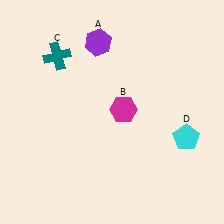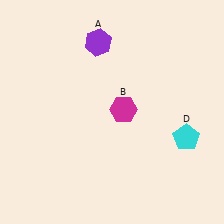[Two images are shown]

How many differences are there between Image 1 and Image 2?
There is 1 difference between the two images.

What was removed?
The teal cross (C) was removed in Image 2.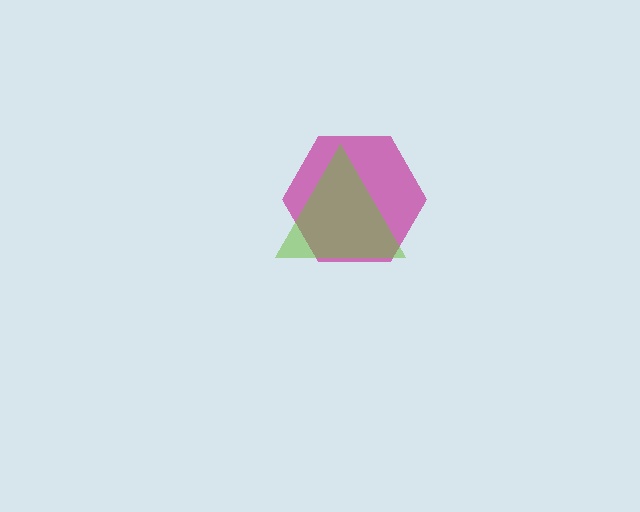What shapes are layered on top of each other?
The layered shapes are: a magenta hexagon, a lime triangle.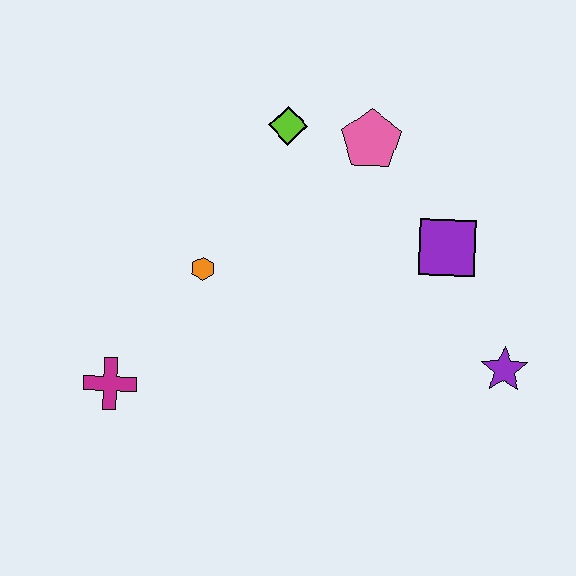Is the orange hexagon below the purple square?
Yes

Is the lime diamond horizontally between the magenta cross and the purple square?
Yes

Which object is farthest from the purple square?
The magenta cross is farthest from the purple square.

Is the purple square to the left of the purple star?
Yes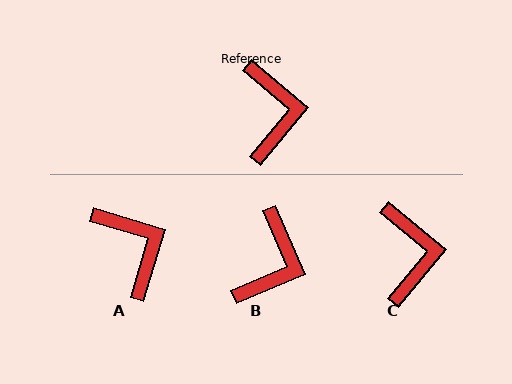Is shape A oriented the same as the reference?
No, it is off by about 23 degrees.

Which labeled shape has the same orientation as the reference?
C.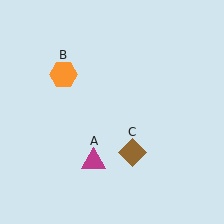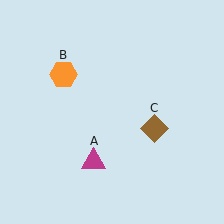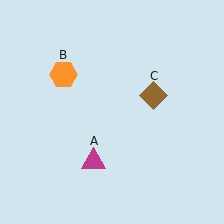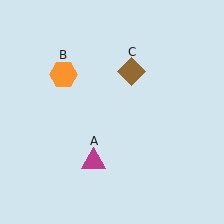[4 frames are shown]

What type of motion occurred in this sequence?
The brown diamond (object C) rotated counterclockwise around the center of the scene.